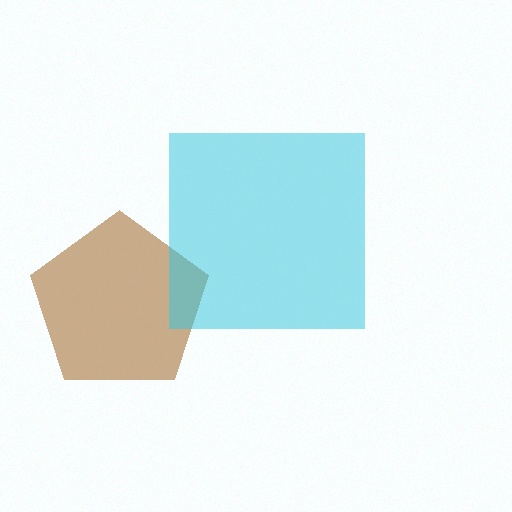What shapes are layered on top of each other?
The layered shapes are: a brown pentagon, a cyan square.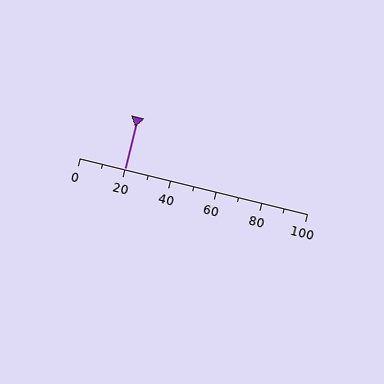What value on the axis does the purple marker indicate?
The marker indicates approximately 20.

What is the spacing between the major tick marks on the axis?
The major ticks are spaced 20 apart.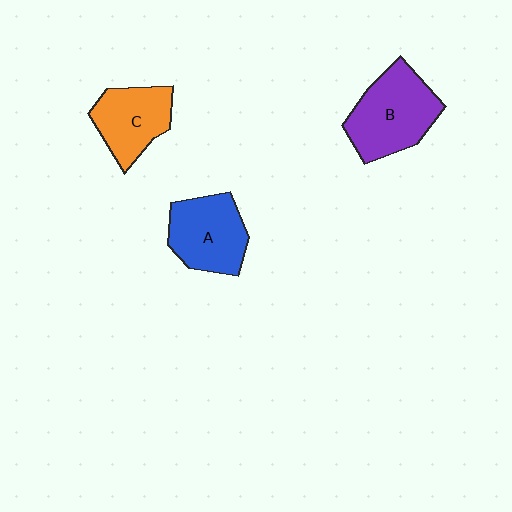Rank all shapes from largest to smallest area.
From largest to smallest: B (purple), A (blue), C (orange).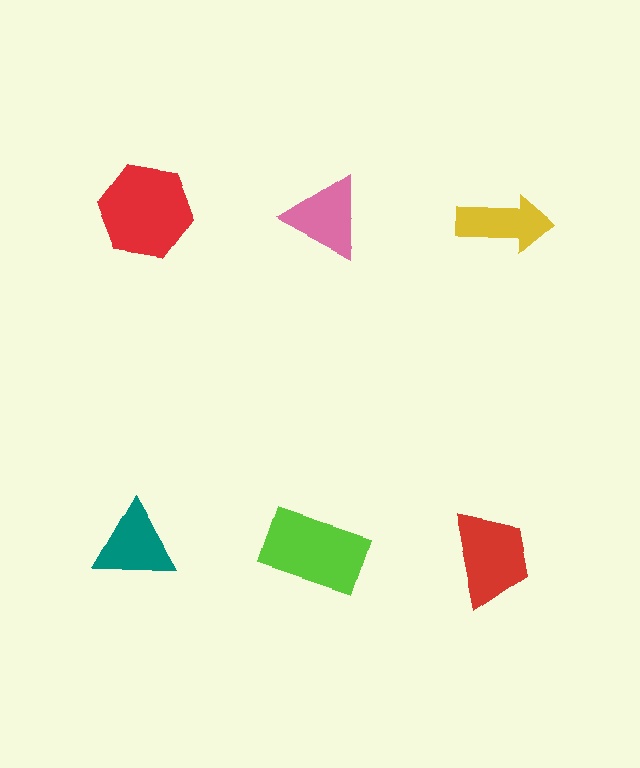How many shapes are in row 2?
3 shapes.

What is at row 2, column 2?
A lime rectangle.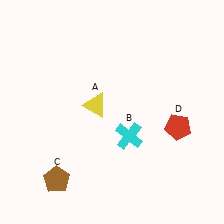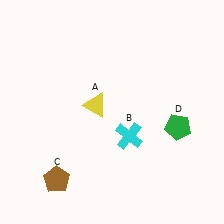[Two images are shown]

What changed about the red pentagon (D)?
In Image 1, D is red. In Image 2, it changed to green.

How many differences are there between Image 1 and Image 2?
There is 1 difference between the two images.